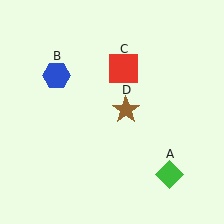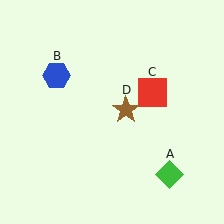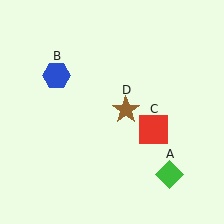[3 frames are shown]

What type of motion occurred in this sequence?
The red square (object C) rotated clockwise around the center of the scene.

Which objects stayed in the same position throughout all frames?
Green diamond (object A) and blue hexagon (object B) and brown star (object D) remained stationary.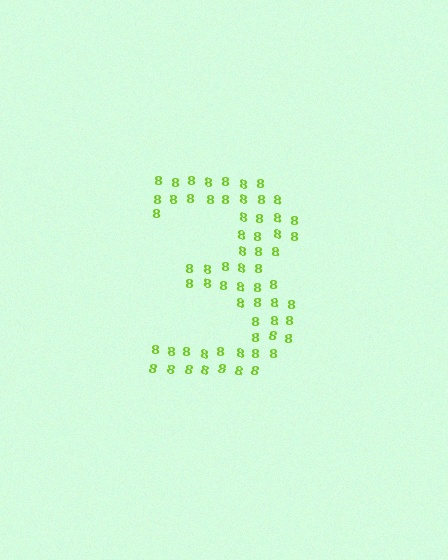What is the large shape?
The large shape is the digit 3.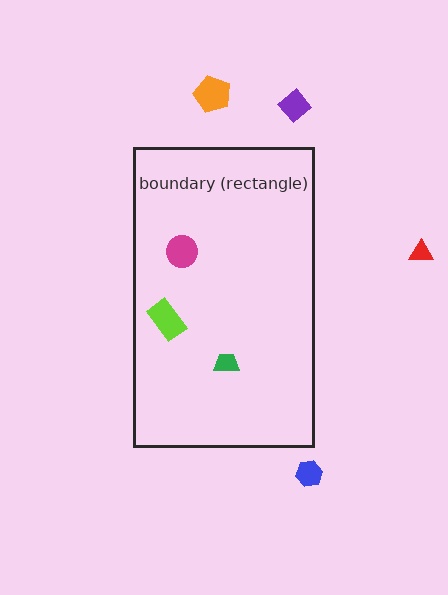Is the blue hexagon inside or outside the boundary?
Outside.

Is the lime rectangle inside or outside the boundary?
Inside.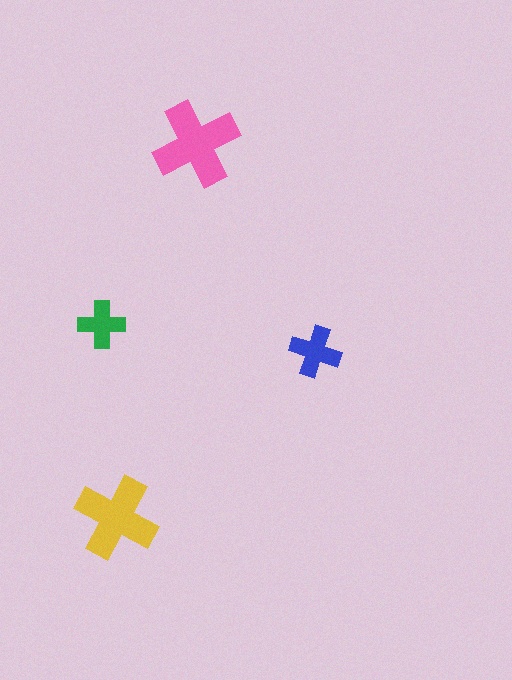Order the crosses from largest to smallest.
the pink one, the yellow one, the blue one, the green one.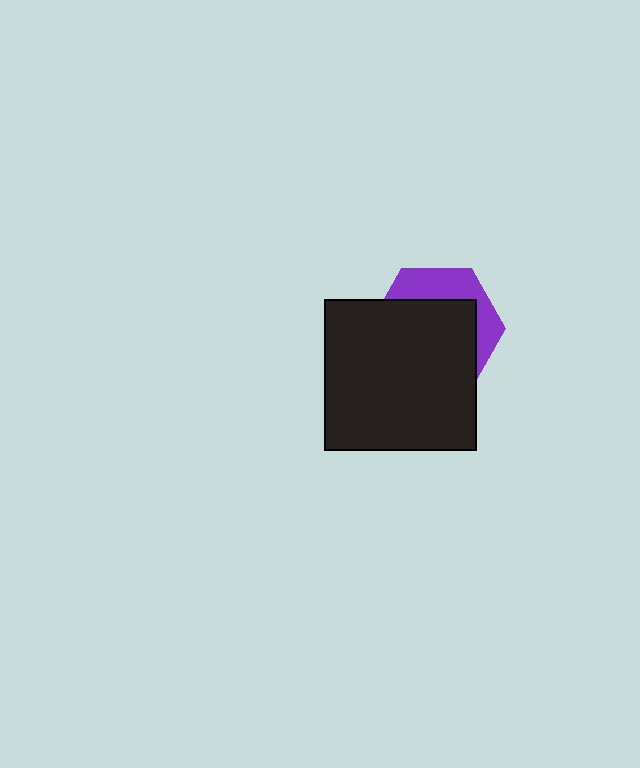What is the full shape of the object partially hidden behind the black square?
The partially hidden object is a purple hexagon.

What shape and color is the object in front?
The object in front is a black square.